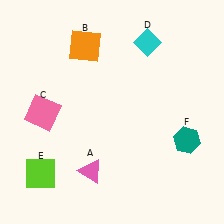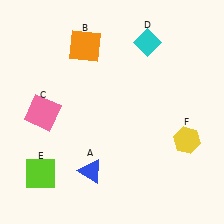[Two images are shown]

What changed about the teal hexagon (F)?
In Image 1, F is teal. In Image 2, it changed to yellow.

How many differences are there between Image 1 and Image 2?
There are 2 differences between the two images.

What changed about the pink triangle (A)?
In Image 1, A is pink. In Image 2, it changed to blue.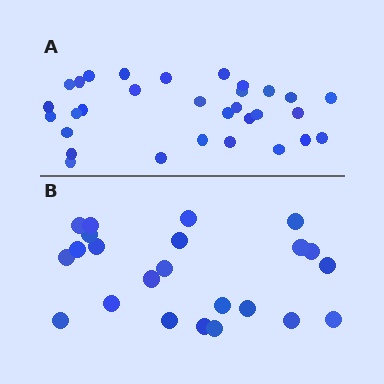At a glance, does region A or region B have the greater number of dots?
Region A (the top region) has more dots.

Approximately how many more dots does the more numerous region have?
Region A has roughly 8 or so more dots than region B.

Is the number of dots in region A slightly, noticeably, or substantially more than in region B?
Region A has noticeably more, but not dramatically so. The ratio is roughly 1.3 to 1.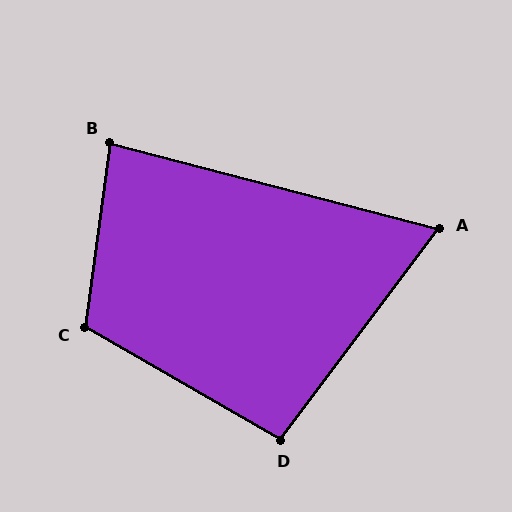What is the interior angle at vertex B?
Approximately 83 degrees (acute).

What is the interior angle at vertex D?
Approximately 97 degrees (obtuse).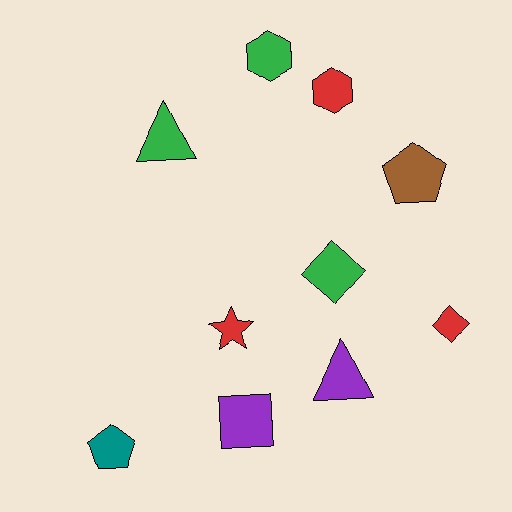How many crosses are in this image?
There are no crosses.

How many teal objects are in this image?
There is 1 teal object.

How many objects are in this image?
There are 10 objects.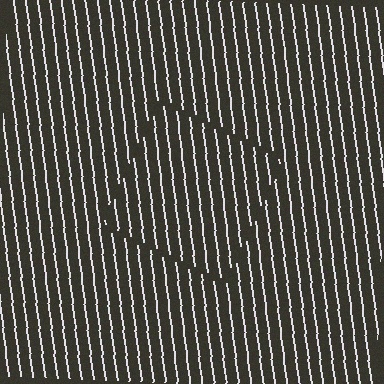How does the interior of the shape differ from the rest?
The interior of the shape contains the same grating, shifted by half a period — the contour is defined by the phase discontinuity where line-ends from the inner and outer gratings abut.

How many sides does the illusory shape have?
4 sides — the line-ends trace a square.